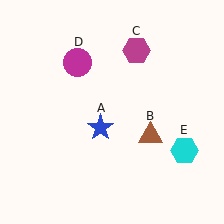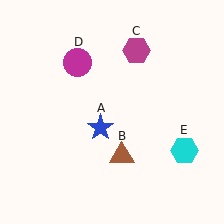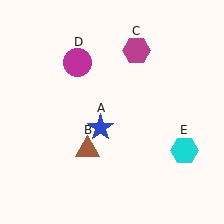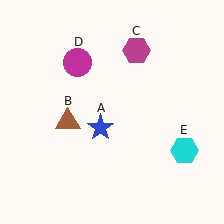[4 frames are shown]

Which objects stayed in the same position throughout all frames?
Blue star (object A) and magenta hexagon (object C) and magenta circle (object D) and cyan hexagon (object E) remained stationary.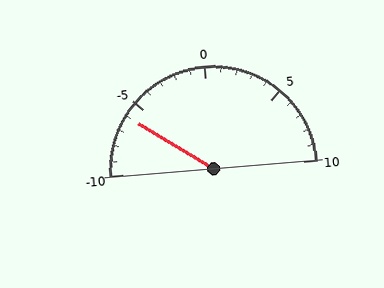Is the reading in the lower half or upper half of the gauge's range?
The reading is in the lower half of the range (-10 to 10).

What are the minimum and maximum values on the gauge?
The gauge ranges from -10 to 10.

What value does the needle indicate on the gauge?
The needle indicates approximately -6.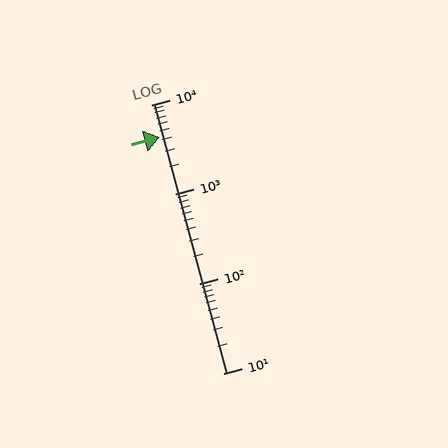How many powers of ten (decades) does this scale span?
The scale spans 3 decades, from 10 to 10000.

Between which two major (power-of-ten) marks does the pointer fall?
The pointer is between 1000 and 10000.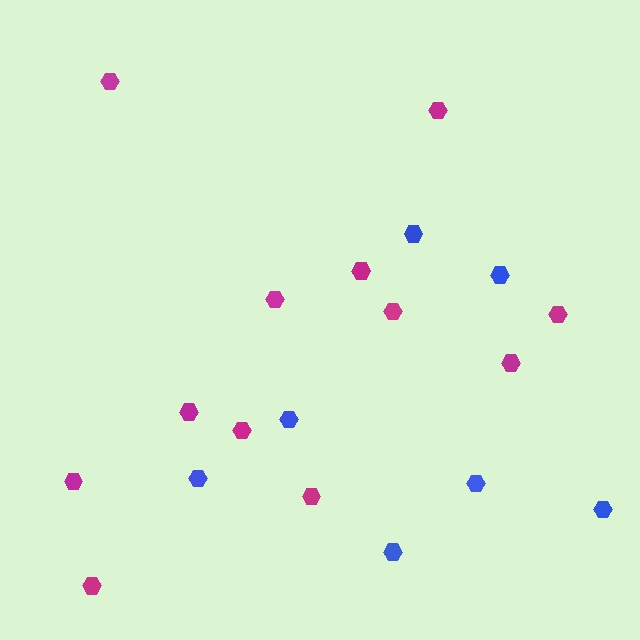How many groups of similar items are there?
There are 2 groups: one group of magenta hexagons (12) and one group of blue hexagons (7).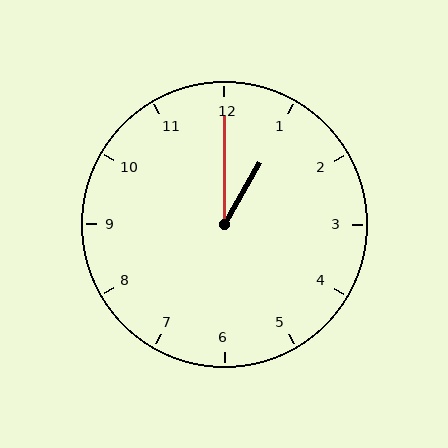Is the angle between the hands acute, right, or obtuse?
It is acute.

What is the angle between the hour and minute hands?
Approximately 30 degrees.